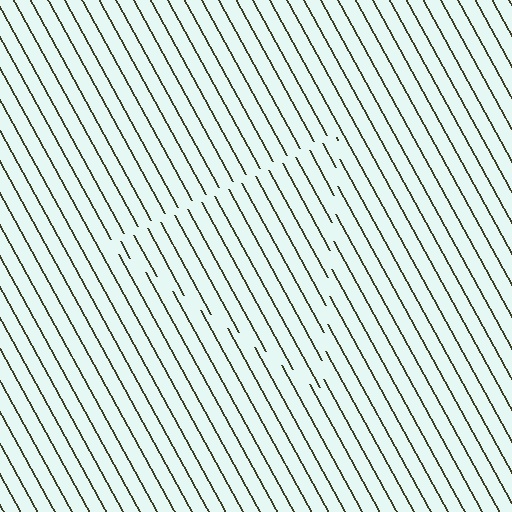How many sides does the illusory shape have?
3 sides — the line-ends trace a triangle.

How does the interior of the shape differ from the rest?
The interior of the shape contains the same grating, shifted by half a period — the contour is defined by the phase discontinuity where line-ends from the inner and outer gratings abut.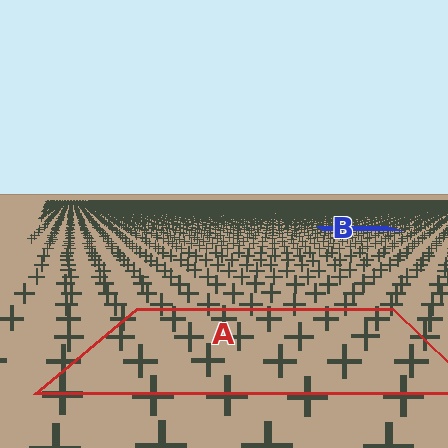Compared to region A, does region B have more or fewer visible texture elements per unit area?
Region B has more texture elements per unit area — they are packed more densely because it is farther away.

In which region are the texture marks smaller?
The texture marks are smaller in region B, because it is farther away.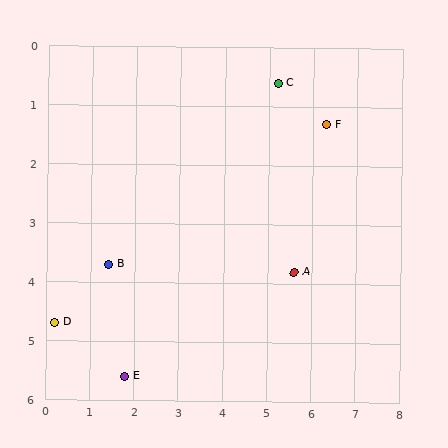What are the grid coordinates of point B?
Point B is at approximately (1.4, 3.7).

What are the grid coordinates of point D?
Point D is at approximately (0.2, 4.7).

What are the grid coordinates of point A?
Point A is at approximately (5.6, 3.8).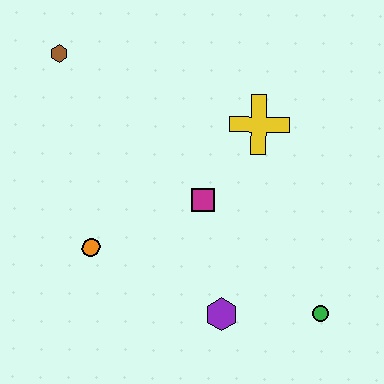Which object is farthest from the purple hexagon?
The brown hexagon is farthest from the purple hexagon.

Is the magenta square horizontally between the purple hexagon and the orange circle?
Yes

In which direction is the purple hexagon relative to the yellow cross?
The purple hexagon is below the yellow cross.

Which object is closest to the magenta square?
The yellow cross is closest to the magenta square.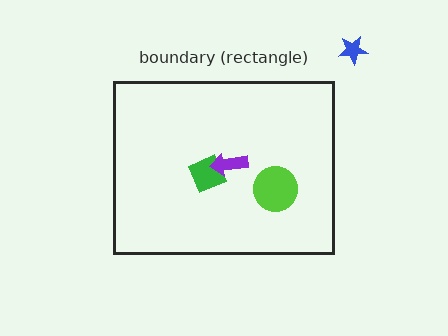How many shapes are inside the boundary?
3 inside, 1 outside.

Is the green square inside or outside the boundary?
Inside.